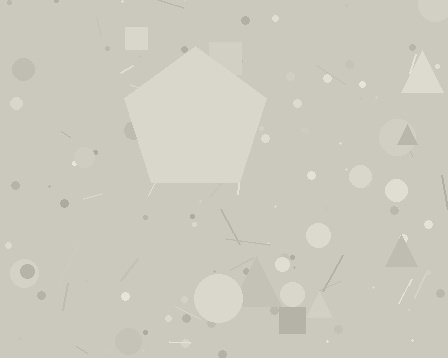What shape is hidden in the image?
A pentagon is hidden in the image.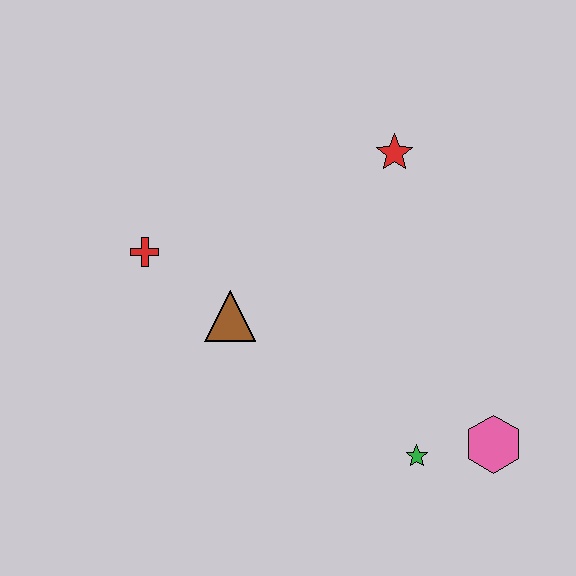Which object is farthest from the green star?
The red cross is farthest from the green star.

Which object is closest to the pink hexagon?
The green star is closest to the pink hexagon.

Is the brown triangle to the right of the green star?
No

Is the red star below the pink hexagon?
No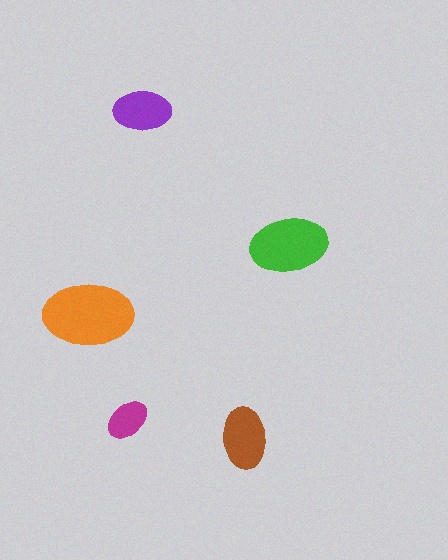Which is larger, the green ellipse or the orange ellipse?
The orange one.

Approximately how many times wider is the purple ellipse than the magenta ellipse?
About 1.5 times wider.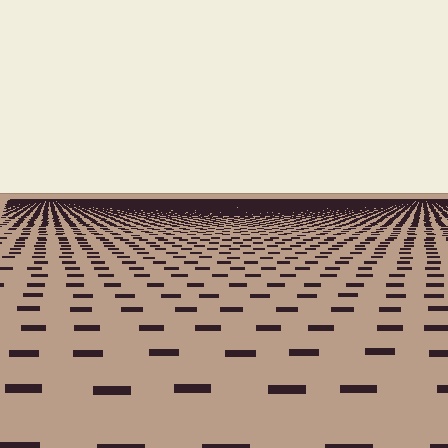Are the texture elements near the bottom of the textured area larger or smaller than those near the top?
Larger. Near the bottom, elements are closer to the viewer and appear at a bigger on-screen size.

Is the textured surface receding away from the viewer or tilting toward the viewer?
The surface is receding away from the viewer. Texture elements get smaller and denser toward the top.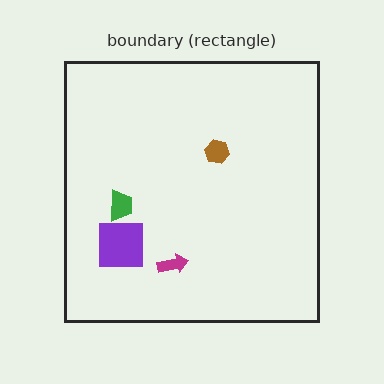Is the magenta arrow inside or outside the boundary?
Inside.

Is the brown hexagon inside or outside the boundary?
Inside.